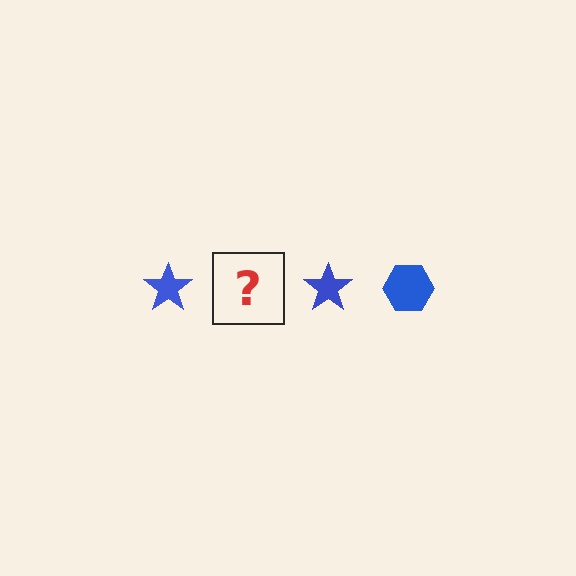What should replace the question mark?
The question mark should be replaced with a blue hexagon.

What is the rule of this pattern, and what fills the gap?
The rule is that the pattern cycles through star, hexagon shapes in blue. The gap should be filled with a blue hexagon.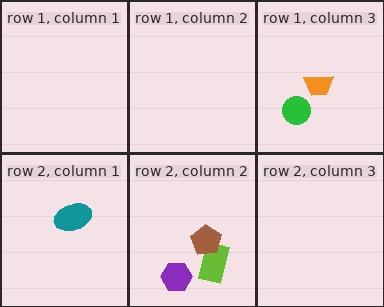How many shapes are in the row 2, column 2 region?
3.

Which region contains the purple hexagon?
The row 2, column 2 region.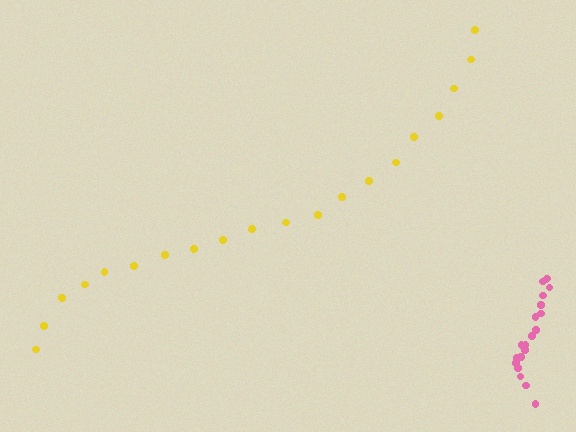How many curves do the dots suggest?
There are 2 distinct paths.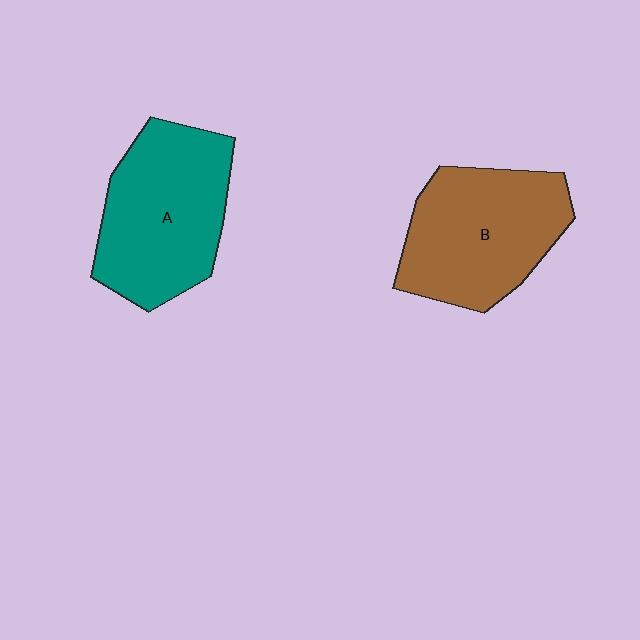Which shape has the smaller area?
Shape B (brown).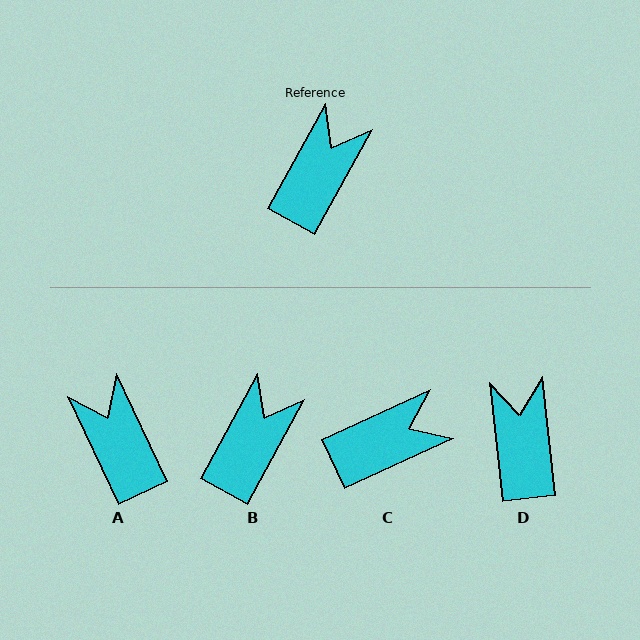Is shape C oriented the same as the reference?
No, it is off by about 36 degrees.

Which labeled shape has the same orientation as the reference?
B.